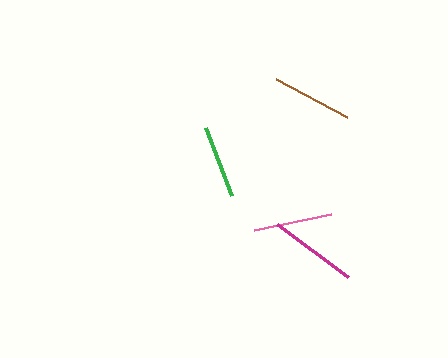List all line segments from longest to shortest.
From longest to shortest: magenta, brown, pink, green.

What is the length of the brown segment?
The brown segment is approximately 81 pixels long.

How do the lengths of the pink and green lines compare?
The pink and green lines are approximately the same length.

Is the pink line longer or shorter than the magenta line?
The magenta line is longer than the pink line.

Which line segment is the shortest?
The green line is the shortest at approximately 72 pixels.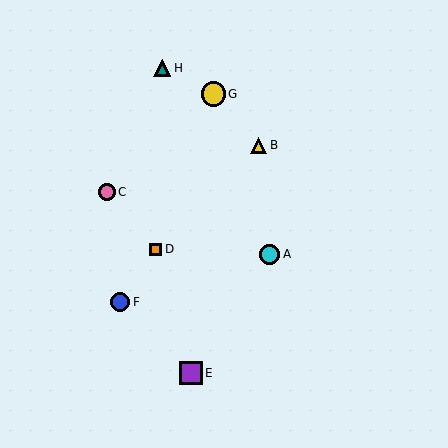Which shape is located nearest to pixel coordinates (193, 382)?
The purple square (labeled E) at (191, 373) is nearest to that location.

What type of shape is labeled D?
Shape D is an orange square.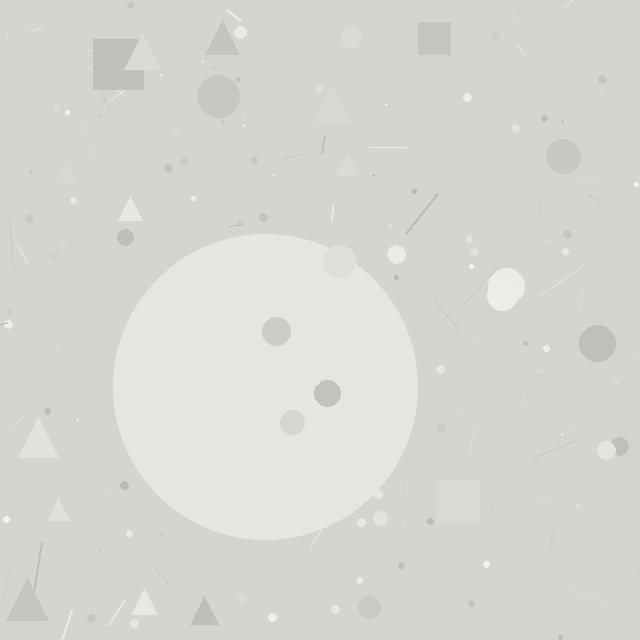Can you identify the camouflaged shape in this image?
The camouflaged shape is a circle.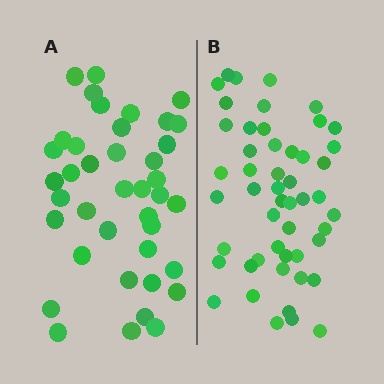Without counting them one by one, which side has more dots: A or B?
Region B (the right region) has more dots.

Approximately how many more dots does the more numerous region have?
Region B has roughly 10 or so more dots than region A.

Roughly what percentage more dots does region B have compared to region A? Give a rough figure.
About 25% more.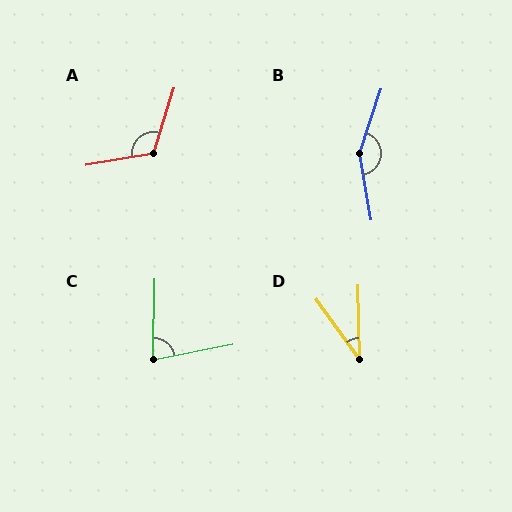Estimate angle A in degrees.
Approximately 117 degrees.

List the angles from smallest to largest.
D (34°), C (78°), A (117°), B (152°).